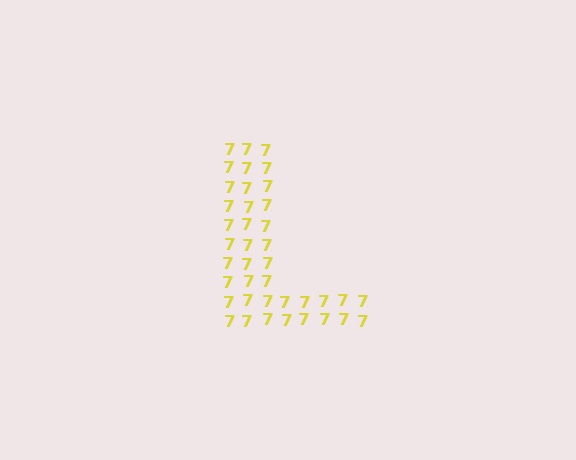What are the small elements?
The small elements are digit 7's.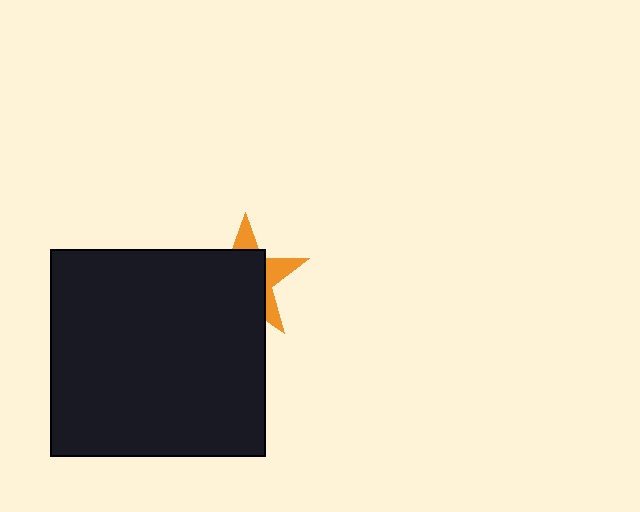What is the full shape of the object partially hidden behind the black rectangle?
The partially hidden object is an orange star.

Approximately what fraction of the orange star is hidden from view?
Roughly 67% of the orange star is hidden behind the black rectangle.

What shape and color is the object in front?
The object in front is a black rectangle.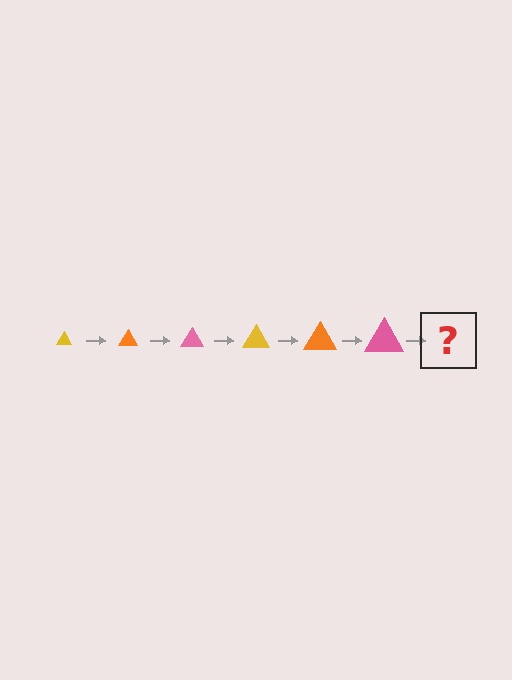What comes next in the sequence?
The next element should be a yellow triangle, larger than the previous one.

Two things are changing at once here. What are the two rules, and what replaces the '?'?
The two rules are that the triangle grows larger each step and the color cycles through yellow, orange, and pink. The '?' should be a yellow triangle, larger than the previous one.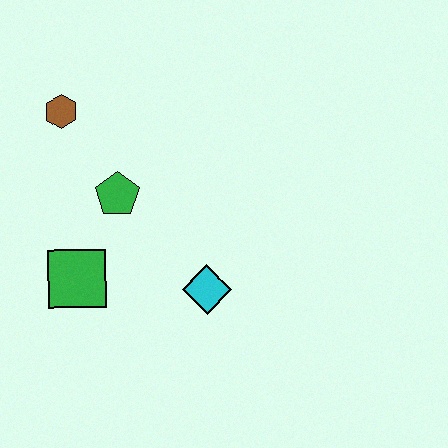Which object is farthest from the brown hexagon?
The cyan diamond is farthest from the brown hexagon.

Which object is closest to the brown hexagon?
The green pentagon is closest to the brown hexagon.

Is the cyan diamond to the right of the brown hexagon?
Yes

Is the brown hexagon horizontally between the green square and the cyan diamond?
No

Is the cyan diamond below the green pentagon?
Yes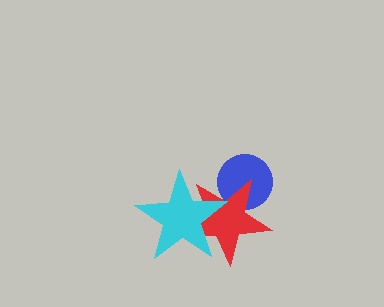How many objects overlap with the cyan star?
1 object overlaps with the cyan star.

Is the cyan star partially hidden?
No, no other shape covers it.